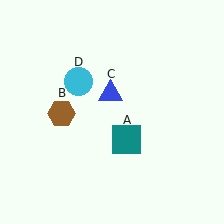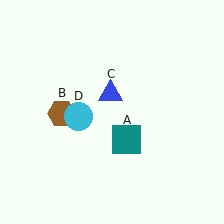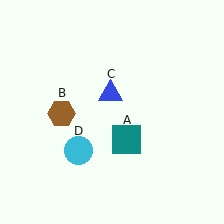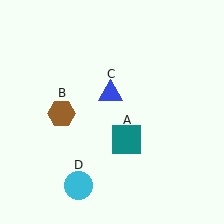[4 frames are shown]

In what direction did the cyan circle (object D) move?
The cyan circle (object D) moved down.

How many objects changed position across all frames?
1 object changed position: cyan circle (object D).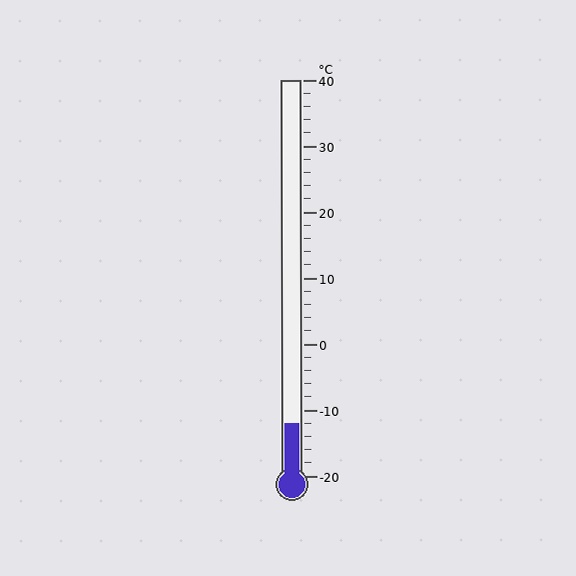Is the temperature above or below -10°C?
The temperature is below -10°C.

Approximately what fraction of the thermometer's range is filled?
The thermometer is filled to approximately 15% of its range.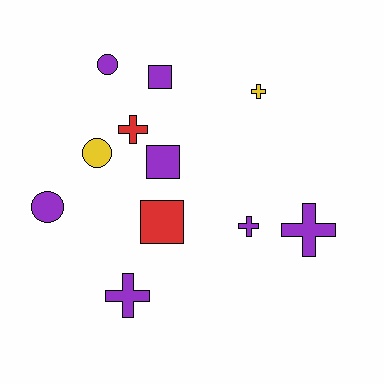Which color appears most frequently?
Purple, with 7 objects.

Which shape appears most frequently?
Cross, with 5 objects.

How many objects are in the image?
There are 11 objects.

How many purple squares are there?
There are 2 purple squares.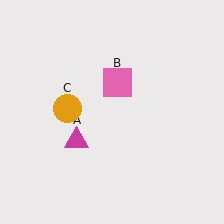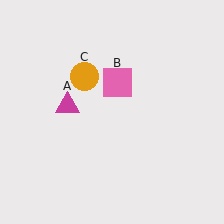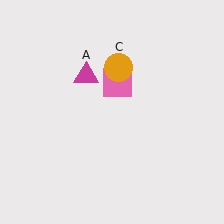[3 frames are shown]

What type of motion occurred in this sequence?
The magenta triangle (object A), orange circle (object C) rotated clockwise around the center of the scene.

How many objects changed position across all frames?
2 objects changed position: magenta triangle (object A), orange circle (object C).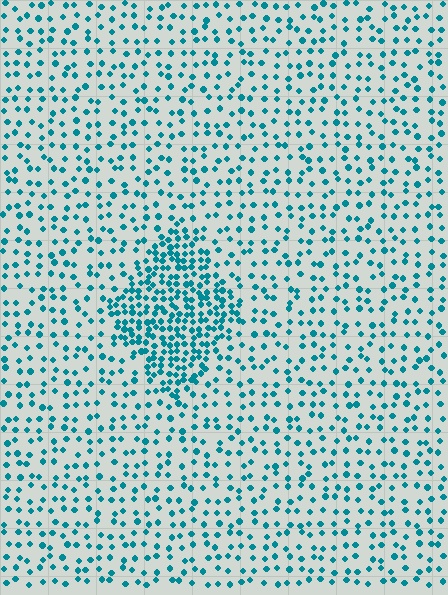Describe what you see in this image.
The image contains small teal elements arranged at two different densities. A diamond-shaped region is visible where the elements are more densely packed than the surrounding area.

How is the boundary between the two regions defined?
The boundary is defined by a change in element density (approximately 2.4x ratio). All elements are the same color, size, and shape.